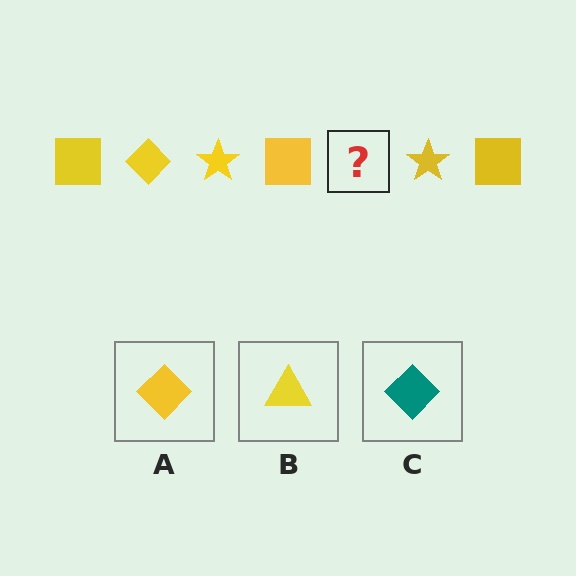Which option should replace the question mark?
Option A.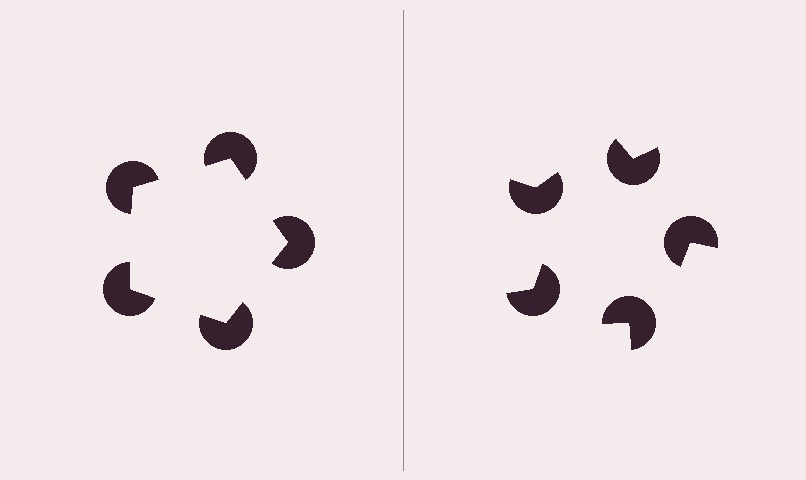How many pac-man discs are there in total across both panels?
10 — 5 on each side.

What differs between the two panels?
The pac-man discs are positioned identically on both sides; only the wedge orientations differ. On the left they align to a pentagon; on the right they are misaligned.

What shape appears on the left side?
An illusory pentagon.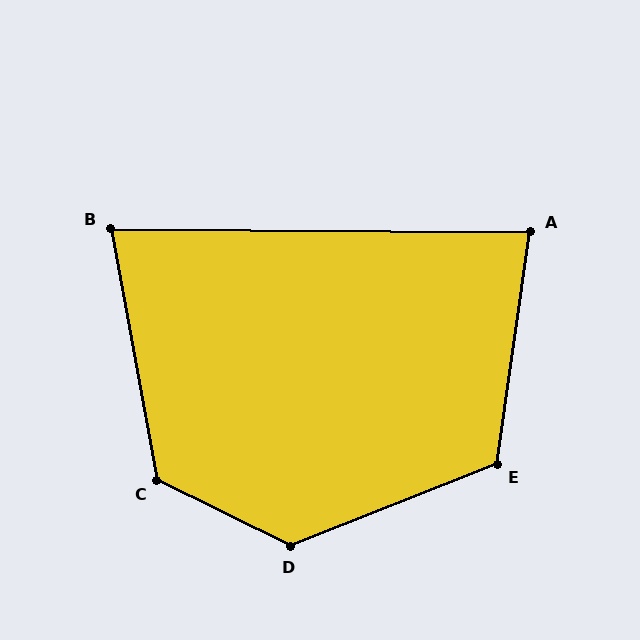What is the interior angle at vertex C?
Approximately 127 degrees (obtuse).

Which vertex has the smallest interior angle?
B, at approximately 79 degrees.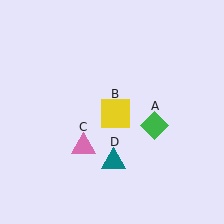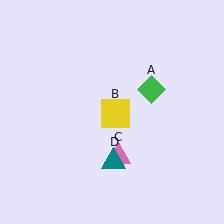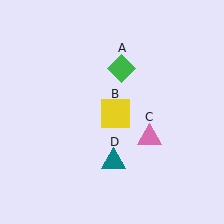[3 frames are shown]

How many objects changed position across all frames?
2 objects changed position: green diamond (object A), pink triangle (object C).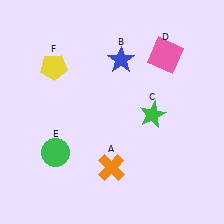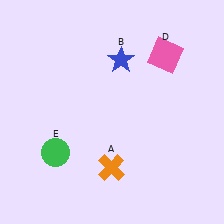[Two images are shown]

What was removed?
The yellow pentagon (F), the green star (C) were removed in Image 2.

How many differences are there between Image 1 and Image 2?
There are 2 differences between the two images.